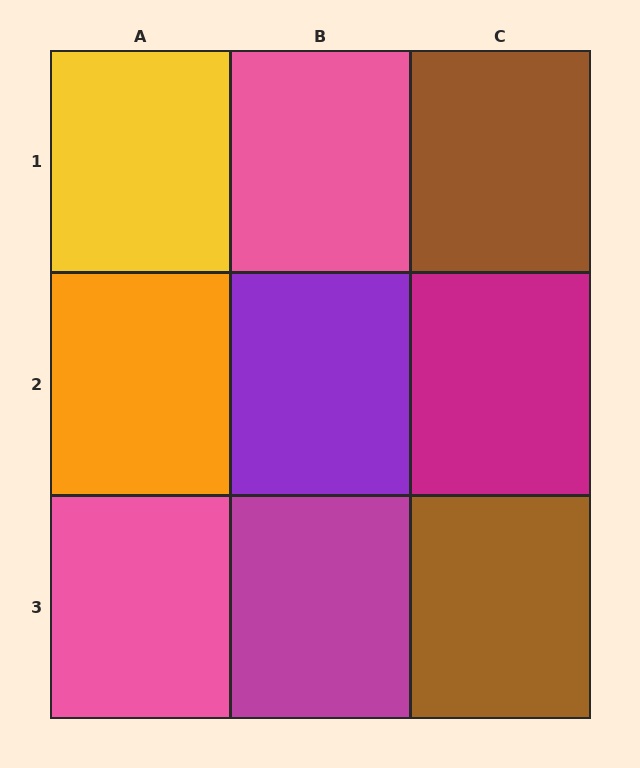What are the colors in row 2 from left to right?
Orange, purple, magenta.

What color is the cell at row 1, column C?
Brown.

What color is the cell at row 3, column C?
Brown.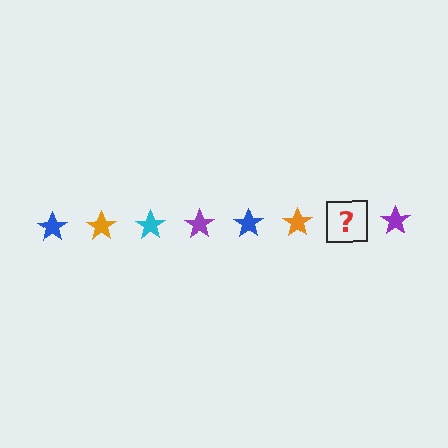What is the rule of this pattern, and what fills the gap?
The rule is that the pattern cycles through blue, orange, cyan, purple stars. The gap should be filled with a cyan star.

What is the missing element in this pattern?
The missing element is a cyan star.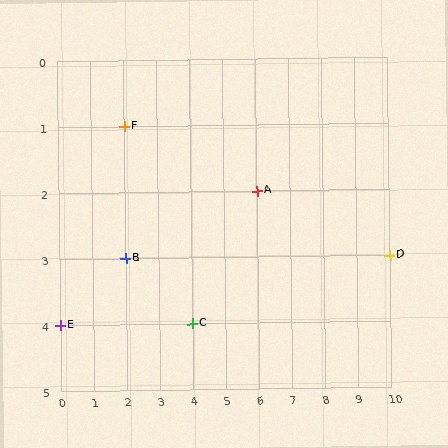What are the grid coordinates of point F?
Point F is at grid coordinates (2, 1).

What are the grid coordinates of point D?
Point D is at grid coordinates (10, 3).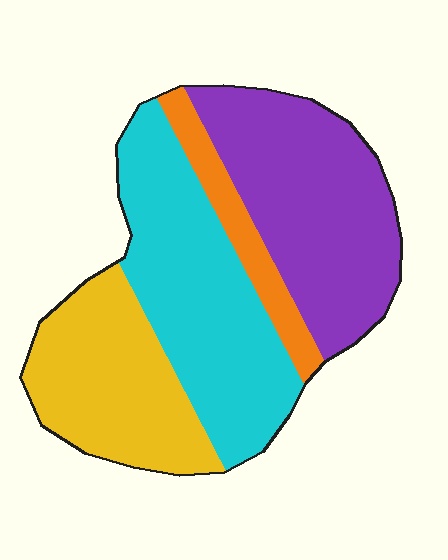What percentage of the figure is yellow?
Yellow takes up between a sixth and a third of the figure.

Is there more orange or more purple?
Purple.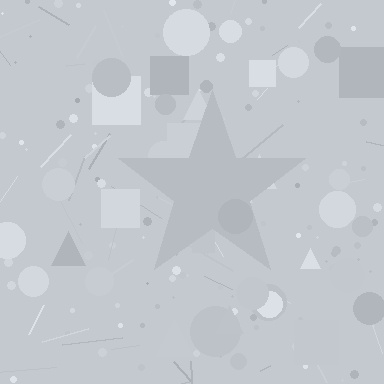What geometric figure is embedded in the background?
A star is embedded in the background.